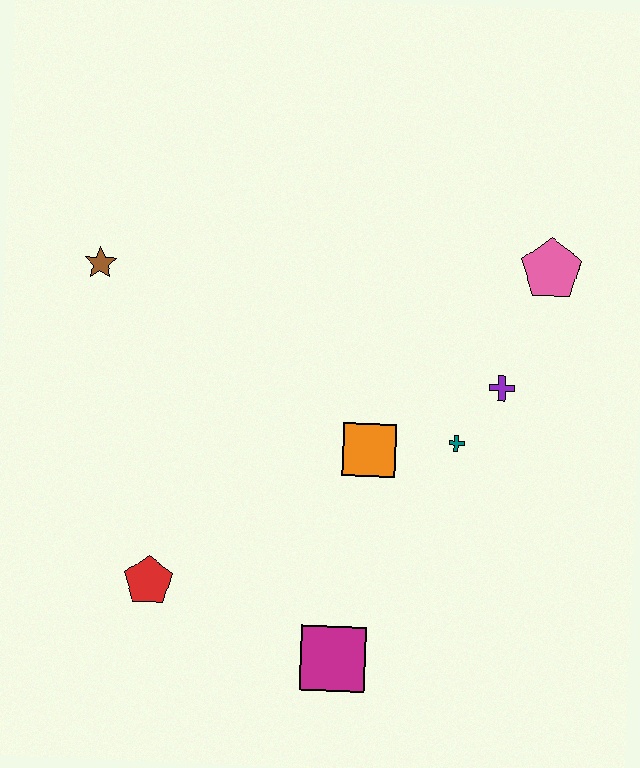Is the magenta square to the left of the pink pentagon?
Yes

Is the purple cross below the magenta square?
No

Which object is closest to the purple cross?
The teal cross is closest to the purple cross.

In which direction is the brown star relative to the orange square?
The brown star is to the left of the orange square.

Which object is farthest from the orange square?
The brown star is farthest from the orange square.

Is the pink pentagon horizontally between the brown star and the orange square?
No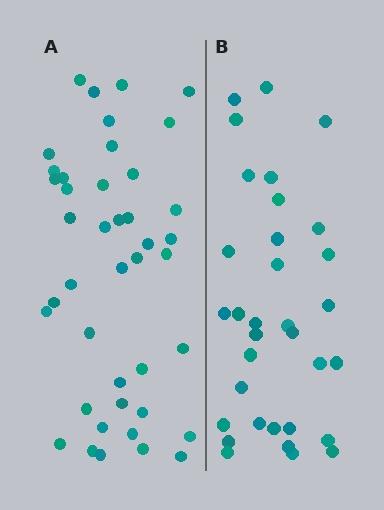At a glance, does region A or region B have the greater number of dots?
Region A (the left region) has more dots.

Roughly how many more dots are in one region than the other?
Region A has roughly 8 or so more dots than region B.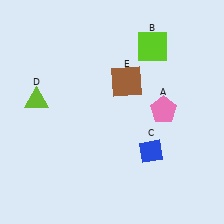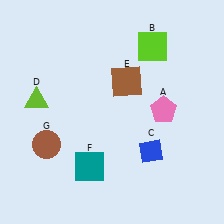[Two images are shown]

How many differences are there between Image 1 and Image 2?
There are 2 differences between the two images.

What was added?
A teal square (F), a brown circle (G) were added in Image 2.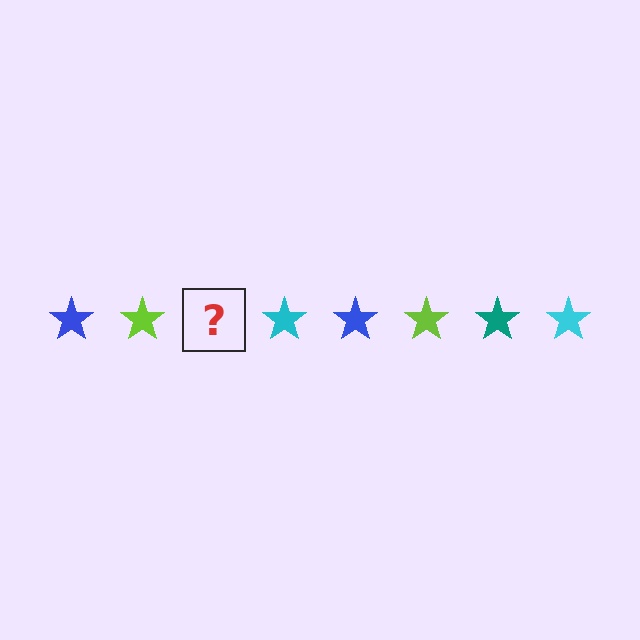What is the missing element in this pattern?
The missing element is a teal star.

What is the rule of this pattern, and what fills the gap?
The rule is that the pattern cycles through blue, lime, teal, cyan stars. The gap should be filled with a teal star.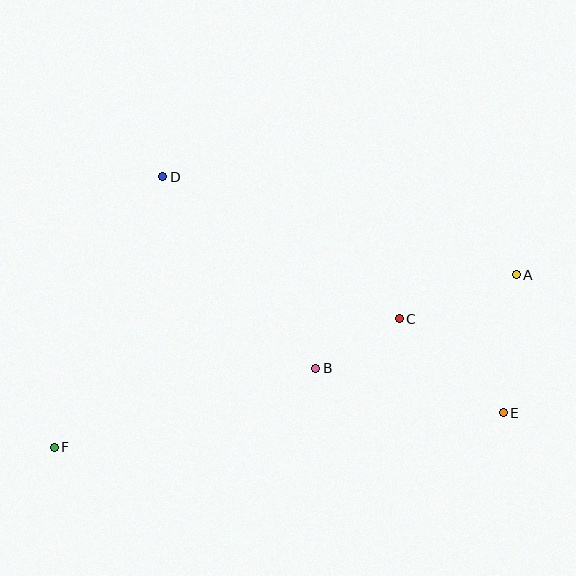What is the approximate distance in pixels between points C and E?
The distance between C and E is approximately 140 pixels.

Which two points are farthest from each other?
Points A and F are farthest from each other.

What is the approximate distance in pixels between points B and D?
The distance between B and D is approximately 245 pixels.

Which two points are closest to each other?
Points B and C are closest to each other.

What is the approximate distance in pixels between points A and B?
The distance between A and B is approximately 221 pixels.